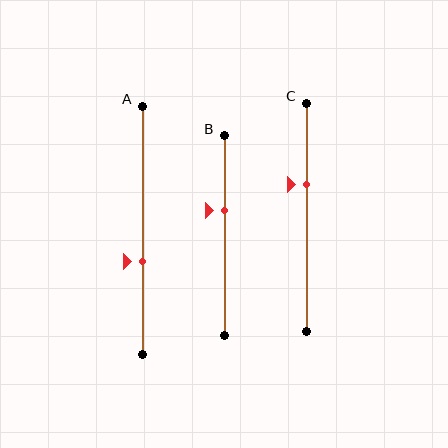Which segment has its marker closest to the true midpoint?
Segment A has its marker closest to the true midpoint.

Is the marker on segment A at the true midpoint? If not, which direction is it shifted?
No, the marker on segment A is shifted downward by about 13% of the segment length.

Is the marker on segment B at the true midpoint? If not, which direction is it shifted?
No, the marker on segment B is shifted upward by about 13% of the segment length.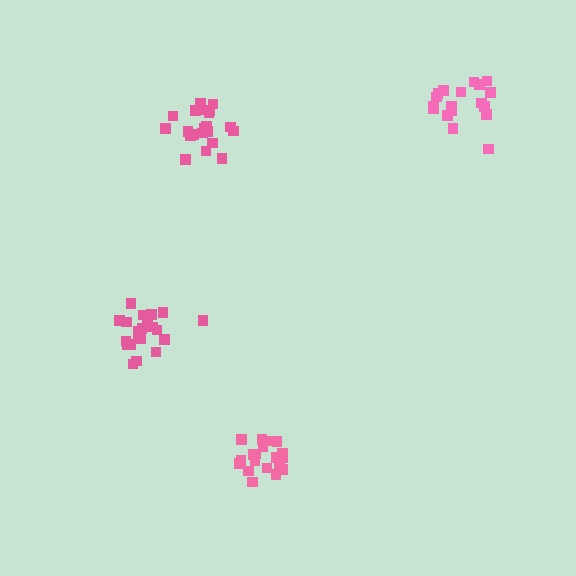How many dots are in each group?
Group 1: 21 dots, Group 2: 21 dots, Group 3: 18 dots, Group 4: 19 dots (79 total).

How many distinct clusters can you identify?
There are 4 distinct clusters.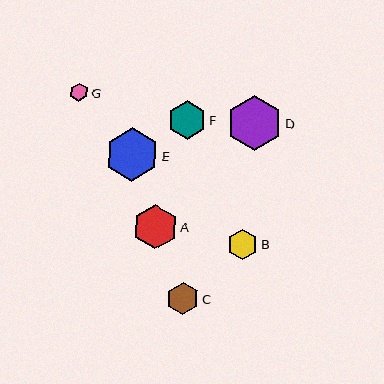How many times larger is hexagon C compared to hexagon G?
Hexagon C is approximately 1.8 times the size of hexagon G.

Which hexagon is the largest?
Hexagon D is the largest with a size of approximately 55 pixels.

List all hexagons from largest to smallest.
From largest to smallest: D, E, A, F, C, B, G.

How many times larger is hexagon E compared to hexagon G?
Hexagon E is approximately 2.9 times the size of hexagon G.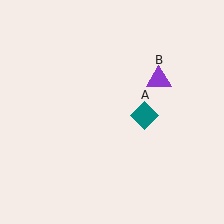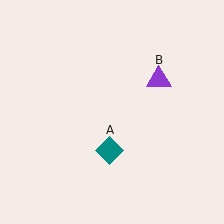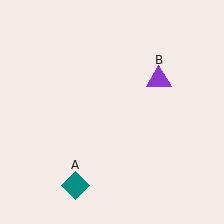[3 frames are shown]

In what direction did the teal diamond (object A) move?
The teal diamond (object A) moved down and to the left.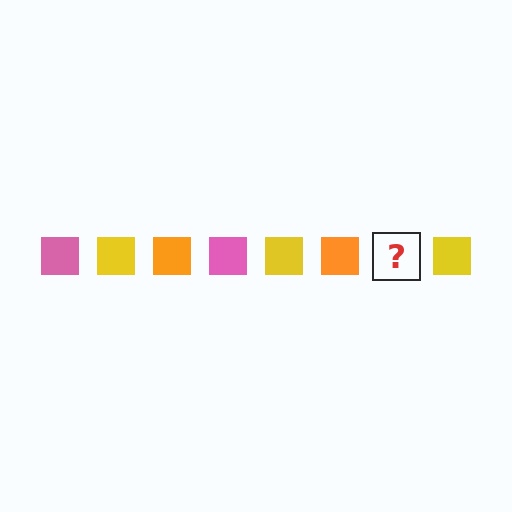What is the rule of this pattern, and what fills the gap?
The rule is that the pattern cycles through pink, yellow, orange squares. The gap should be filled with a pink square.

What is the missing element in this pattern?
The missing element is a pink square.